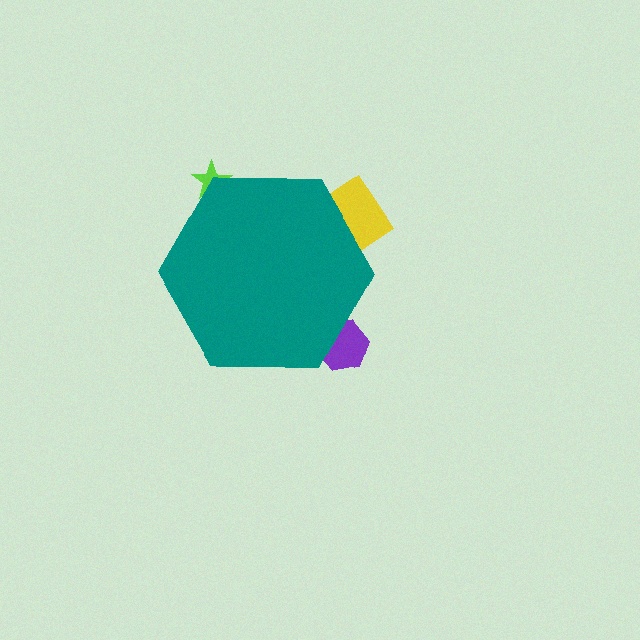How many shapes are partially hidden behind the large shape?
3 shapes are partially hidden.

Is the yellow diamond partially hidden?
Yes, the yellow diamond is partially hidden behind the teal hexagon.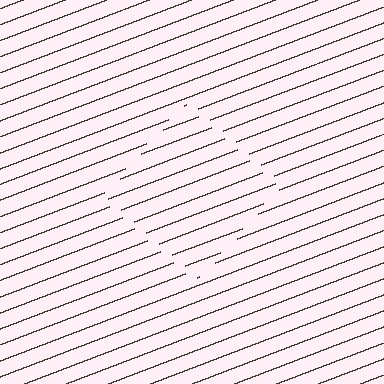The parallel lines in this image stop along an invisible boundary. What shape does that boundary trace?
An illusory square. The interior of the shape contains the same grating, shifted by half a period — the contour is defined by the phase discontinuity where line-ends from the inner and outer gratings abut.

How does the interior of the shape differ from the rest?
The interior of the shape contains the same grating, shifted by half a period — the contour is defined by the phase discontinuity where line-ends from the inner and outer gratings abut.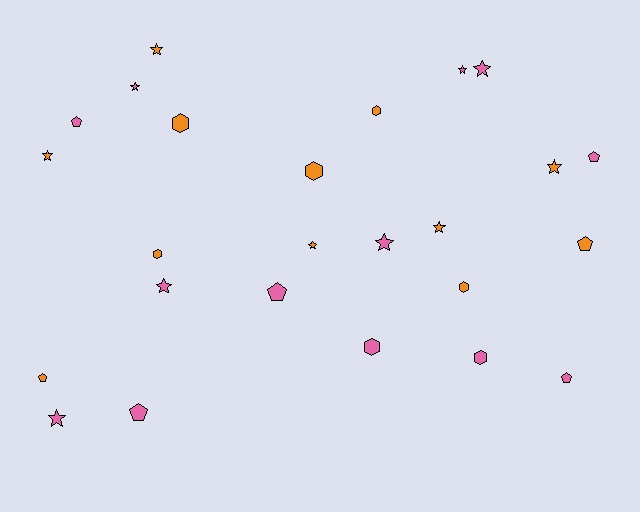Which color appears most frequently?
Pink, with 13 objects.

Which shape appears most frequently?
Star, with 11 objects.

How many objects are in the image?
There are 25 objects.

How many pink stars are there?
There are 6 pink stars.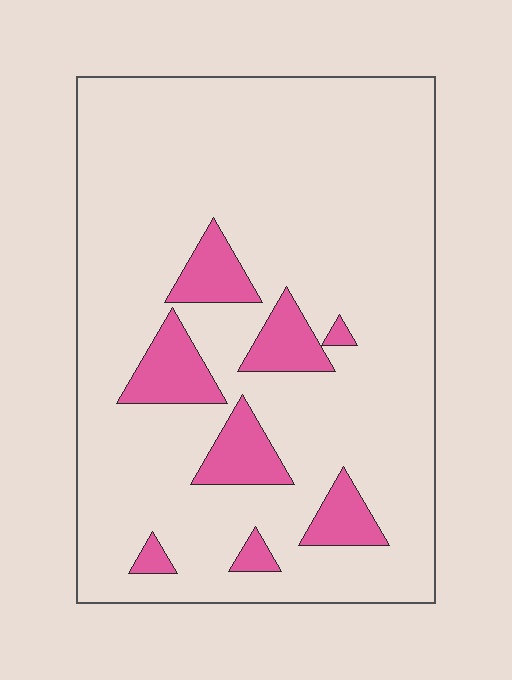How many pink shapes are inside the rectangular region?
8.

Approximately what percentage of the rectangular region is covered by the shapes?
Approximately 15%.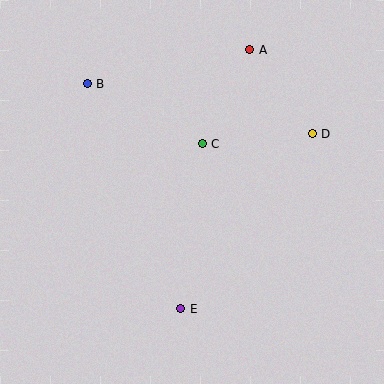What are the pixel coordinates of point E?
Point E is at (181, 309).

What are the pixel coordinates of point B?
Point B is at (87, 84).